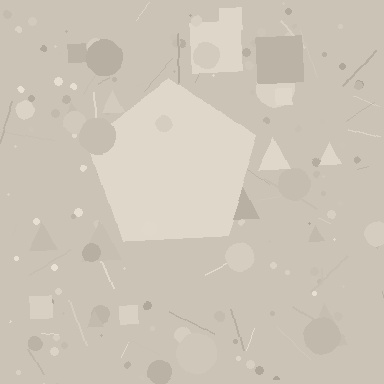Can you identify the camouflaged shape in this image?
The camouflaged shape is a pentagon.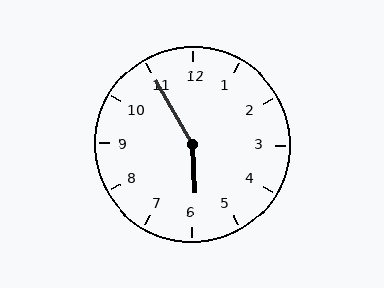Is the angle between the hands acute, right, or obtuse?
It is obtuse.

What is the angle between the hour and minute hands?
Approximately 152 degrees.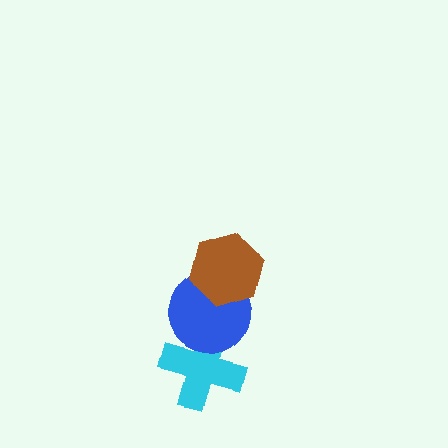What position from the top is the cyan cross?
The cyan cross is 3rd from the top.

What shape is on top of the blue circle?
The brown hexagon is on top of the blue circle.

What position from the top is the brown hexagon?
The brown hexagon is 1st from the top.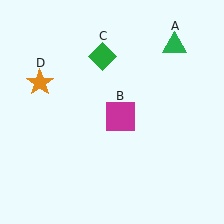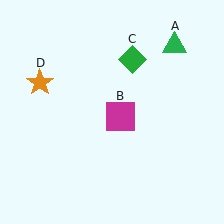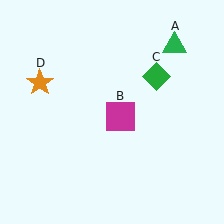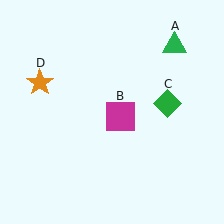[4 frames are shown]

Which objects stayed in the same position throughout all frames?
Green triangle (object A) and magenta square (object B) and orange star (object D) remained stationary.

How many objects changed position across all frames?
1 object changed position: green diamond (object C).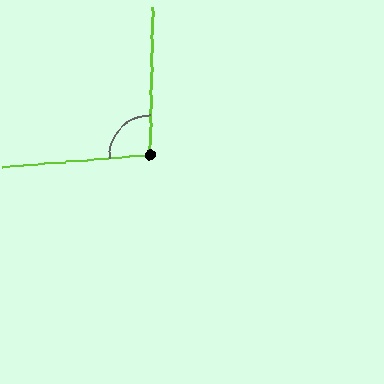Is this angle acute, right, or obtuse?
It is obtuse.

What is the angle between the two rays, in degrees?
Approximately 96 degrees.